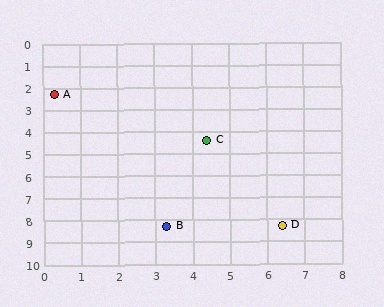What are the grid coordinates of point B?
Point B is at approximately (3.3, 8.3).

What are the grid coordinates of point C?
Point C is at approximately (4.4, 4.4).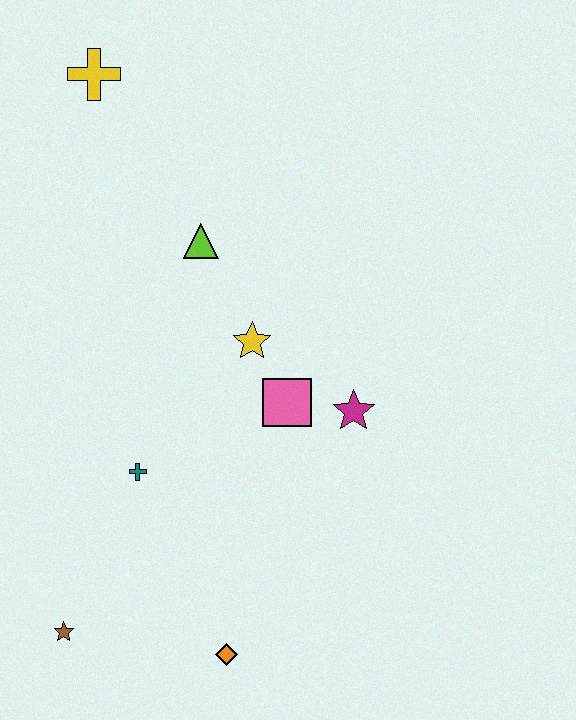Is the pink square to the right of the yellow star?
Yes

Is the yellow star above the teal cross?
Yes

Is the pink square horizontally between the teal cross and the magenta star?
Yes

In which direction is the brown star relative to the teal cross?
The brown star is below the teal cross.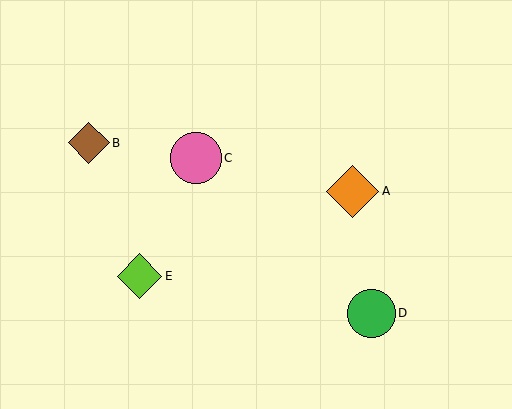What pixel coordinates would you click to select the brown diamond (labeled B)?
Click at (89, 143) to select the brown diamond B.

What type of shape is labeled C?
Shape C is a pink circle.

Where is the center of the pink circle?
The center of the pink circle is at (196, 158).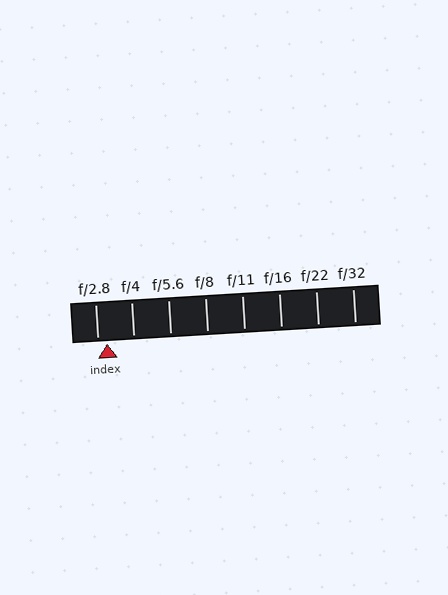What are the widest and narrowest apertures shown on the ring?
The widest aperture shown is f/2.8 and the narrowest is f/32.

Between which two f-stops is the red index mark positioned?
The index mark is between f/2.8 and f/4.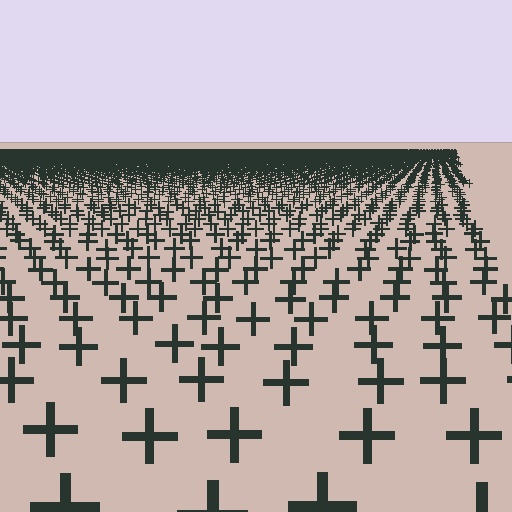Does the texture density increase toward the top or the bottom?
Density increases toward the top.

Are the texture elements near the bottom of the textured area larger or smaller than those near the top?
Larger. Near the bottom, elements are closer to the viewer and appear at a bigger on-screen size.